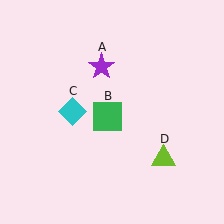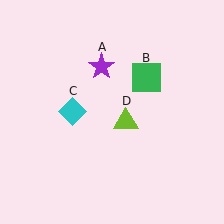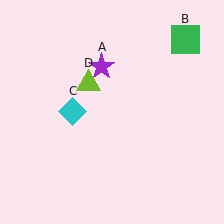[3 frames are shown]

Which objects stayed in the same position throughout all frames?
Purple star (object A) and cyan diamond (object C) remained stationary.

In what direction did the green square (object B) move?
The green square (object B) moved up and to the right.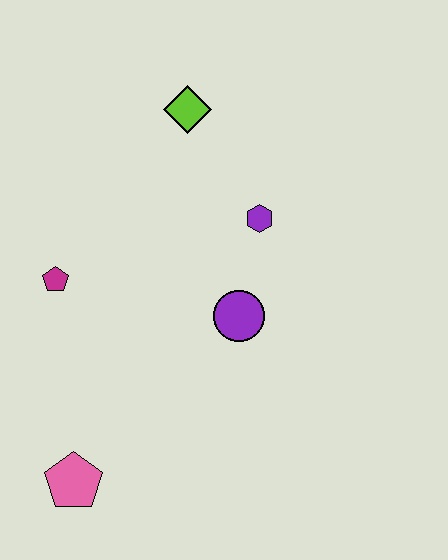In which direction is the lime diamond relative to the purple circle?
The lime diamond is above the purple circle.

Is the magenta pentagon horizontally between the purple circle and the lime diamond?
No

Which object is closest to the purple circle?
The purple hexagon is closest to the purple circle.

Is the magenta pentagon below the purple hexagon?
Yes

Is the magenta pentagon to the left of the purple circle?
Yes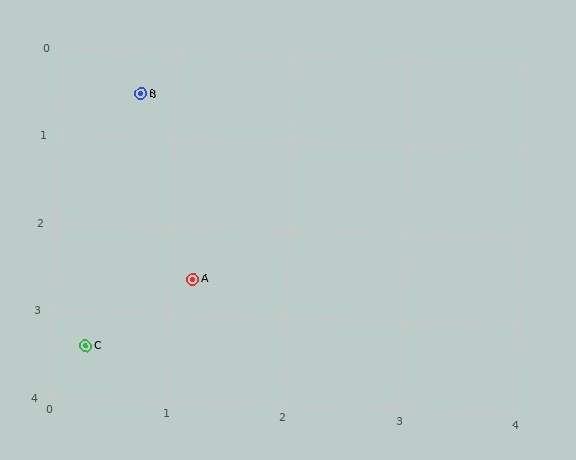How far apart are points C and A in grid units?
Points C and A are about 1.2 grid units apart.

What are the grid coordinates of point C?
Point C is at approximately (0.3, 3.4).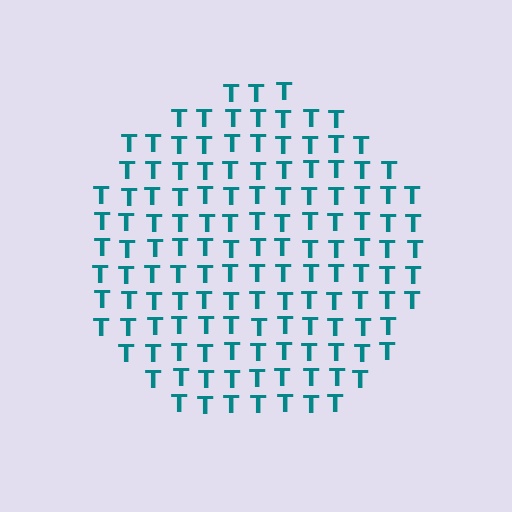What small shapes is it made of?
It is made of small letter T's.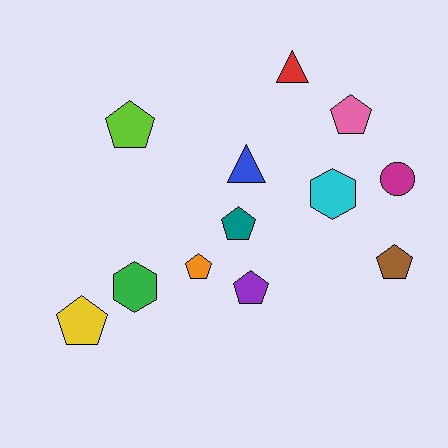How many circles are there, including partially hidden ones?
There is 1 circle.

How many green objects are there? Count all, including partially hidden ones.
There is 1 green object.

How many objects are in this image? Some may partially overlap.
There are 12 objects.